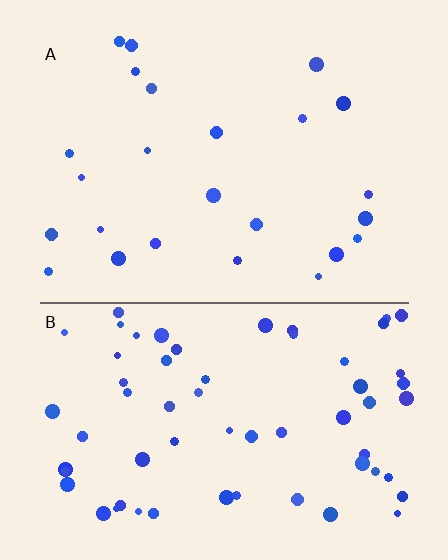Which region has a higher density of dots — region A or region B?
B (the bottom).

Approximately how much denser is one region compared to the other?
Approximately 2.6× — region B over region A.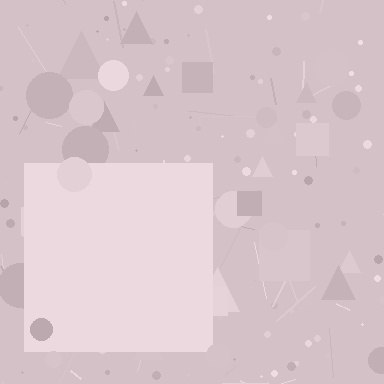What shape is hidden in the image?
A square is hidden in the image.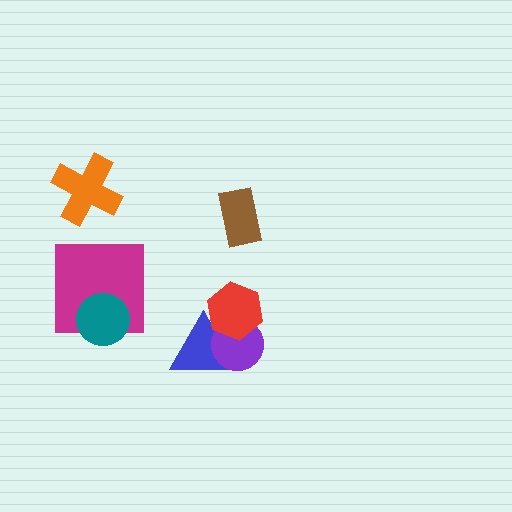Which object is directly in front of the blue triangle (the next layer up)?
The purple circle is directly in front of the blue triangle.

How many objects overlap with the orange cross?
0 objects overlap with the orange cross.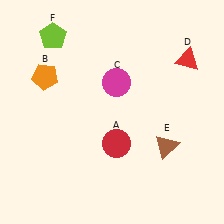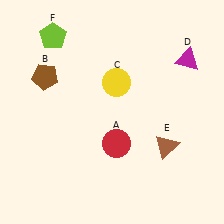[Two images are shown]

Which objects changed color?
B changed from orange to brown. C changed from magenta to yellow. D changed from red to magenta.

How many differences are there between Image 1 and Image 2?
There are 3 differences between the two images.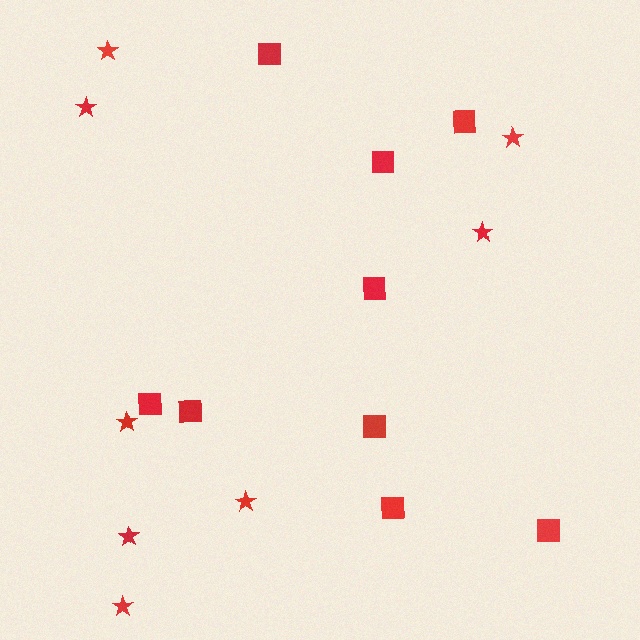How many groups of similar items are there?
There are 2 groups: one group of squares (9) and one group of stars (8).